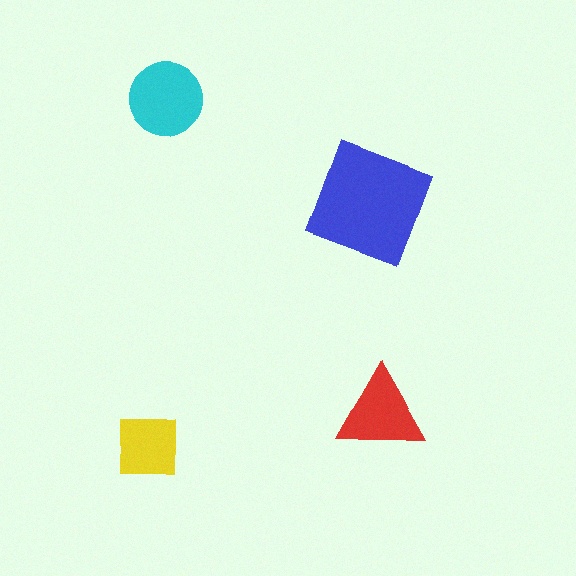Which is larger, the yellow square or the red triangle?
The red triangle.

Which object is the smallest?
The yellow square.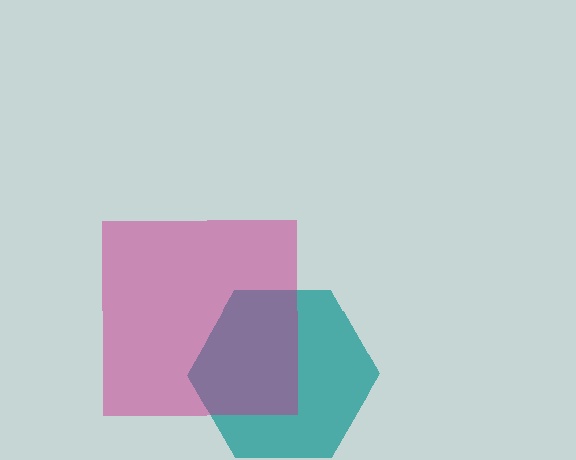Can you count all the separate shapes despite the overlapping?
Yes, there are 2 separate shapes.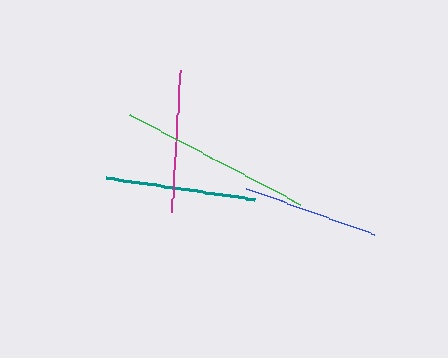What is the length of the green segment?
The green segment is approximately 193 pixels long.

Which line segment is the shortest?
The blue line is the shortest at approximately 136 pixels.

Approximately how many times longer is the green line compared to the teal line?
The green line is approximately 1.3 times the length of the teal line.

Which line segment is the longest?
The green line is the longest at approximately 193 pixels.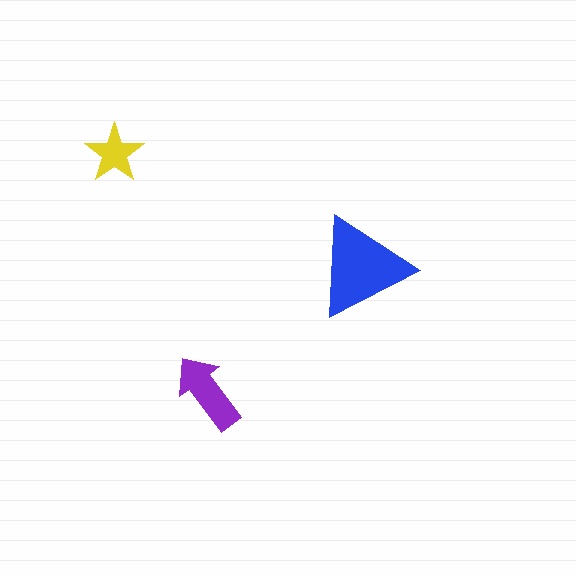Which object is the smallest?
The yellow star.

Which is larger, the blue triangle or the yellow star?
The blue triangle.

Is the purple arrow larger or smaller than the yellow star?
Larger.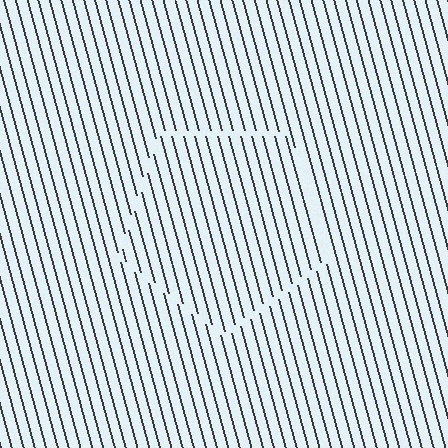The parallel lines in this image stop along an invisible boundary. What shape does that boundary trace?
An illusory pentagon. The interior of the shape contains the same grating, shifted by half a period — the contour is defined by the phase discontinuity where line-ends from the inner and outer gratings abut.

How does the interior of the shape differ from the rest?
The interior of the shape contains the same grating, shifted by half a period — the contour is defined by the phase discontinuity where line-ends from the inner and outer gratings abut.